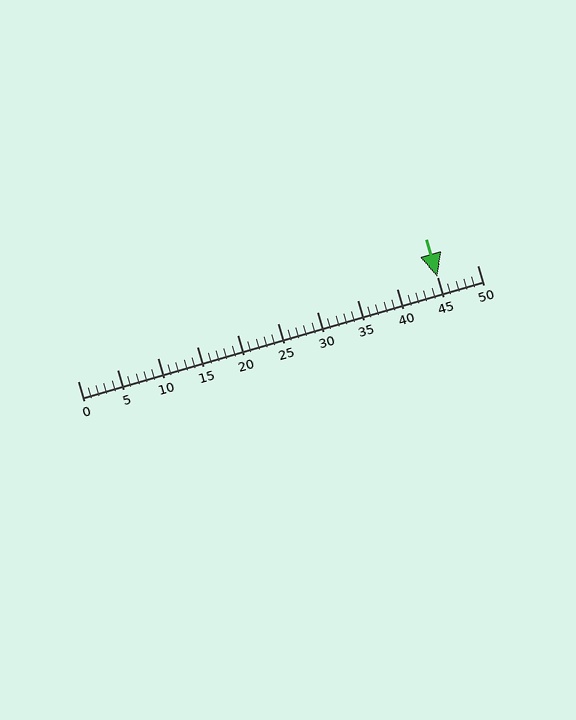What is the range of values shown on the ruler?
The ruler shows values from 0 to 50.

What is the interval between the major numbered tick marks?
The major tick marks are spaced 5 units apart.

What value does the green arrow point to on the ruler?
The green arrow points to approximately 45.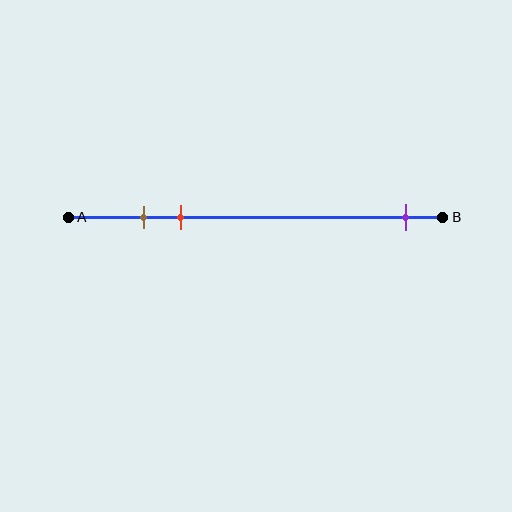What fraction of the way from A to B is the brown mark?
The brown mark is approximately 20% (0.2) of the way from A to B.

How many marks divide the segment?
There are 3 marks dividing the segment.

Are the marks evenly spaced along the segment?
No, the marks are not evenly spaced.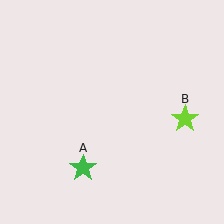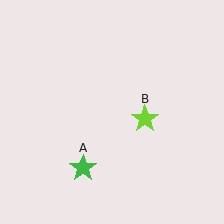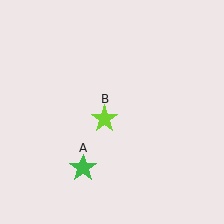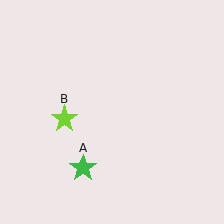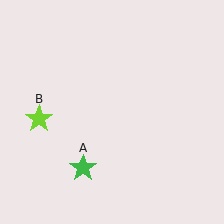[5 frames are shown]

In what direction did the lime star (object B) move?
The lime star (object B) moved left.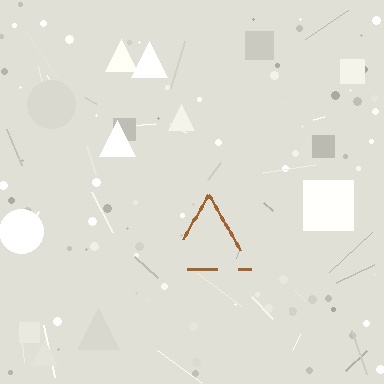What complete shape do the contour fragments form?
The contour fragments form a triangle.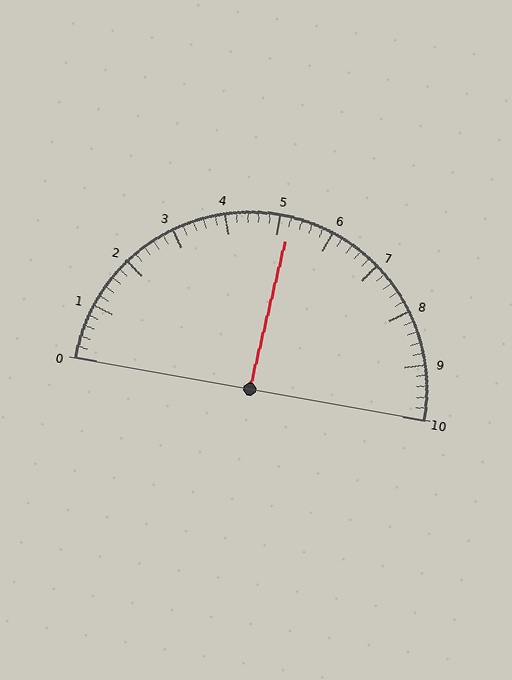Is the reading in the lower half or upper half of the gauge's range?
The reading is in the upper half of the range (0 to 10).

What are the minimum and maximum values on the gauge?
The gauge ranges from 0 to 10.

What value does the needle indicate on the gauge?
The needle indicates approximately 5.2.